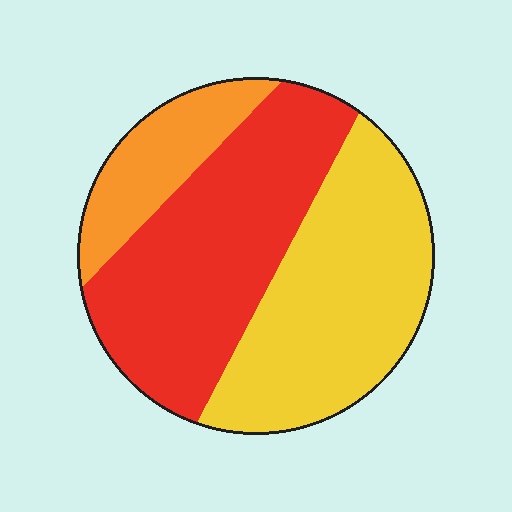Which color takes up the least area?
Orange, at roughly 15%.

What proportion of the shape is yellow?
Yellow covers about 40% of the shape.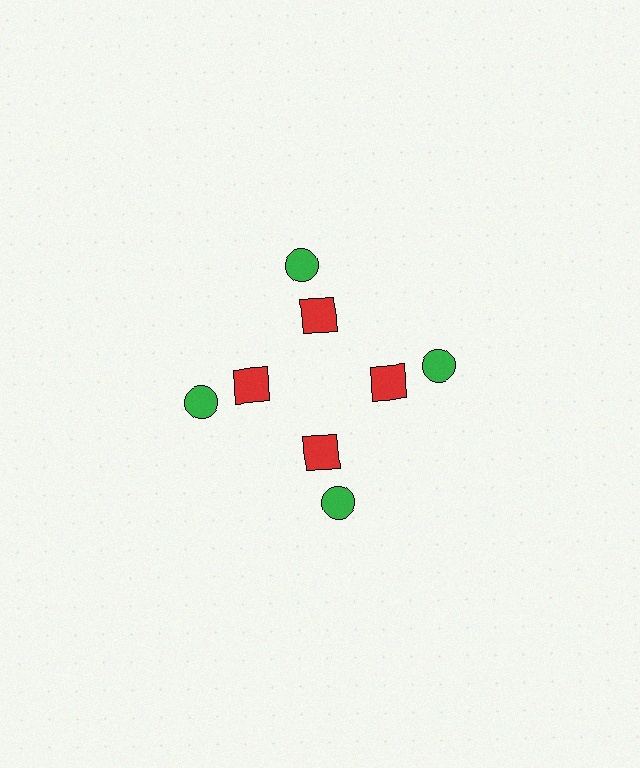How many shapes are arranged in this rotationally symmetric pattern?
There are 8 shapes, arranged in 4 groups of 2.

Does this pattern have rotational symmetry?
Yes, this pattern has 4-fold rotational symmetry. It looks the same after rotating 90 degrees around the center.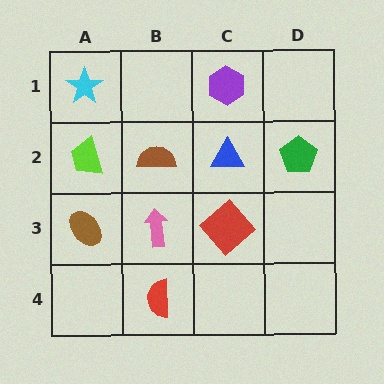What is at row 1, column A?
A cyan star.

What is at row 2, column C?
A blue triangle.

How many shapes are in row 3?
3 shapes.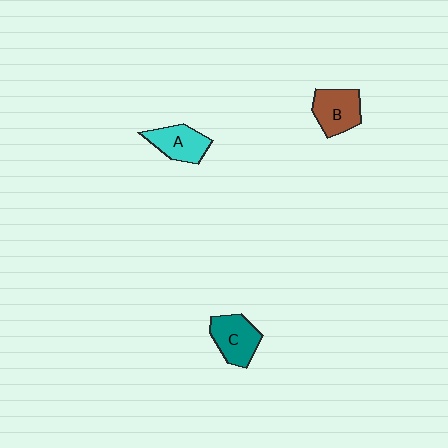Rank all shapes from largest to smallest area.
From largest to smallest: C (teal), B (brown), A (cyan).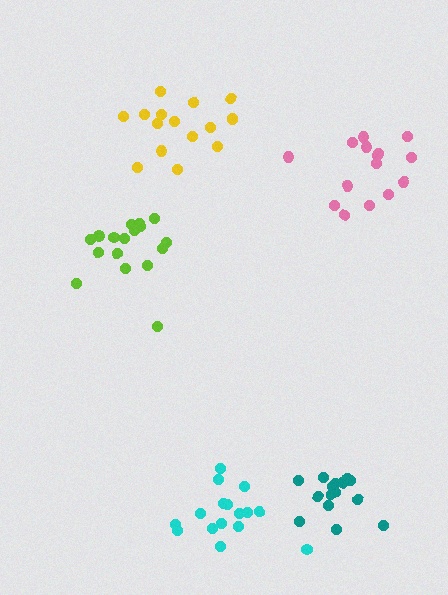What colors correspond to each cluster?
The clusters are colored: teal, pink, yellow, lime, cyan.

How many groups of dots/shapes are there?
There are 5 groups.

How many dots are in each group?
Group 1: 15 dots, Group 2: 15 dots, Group 3: 16 dots, Group 4: 17 dots, Group 5: 16 dots (79 total).